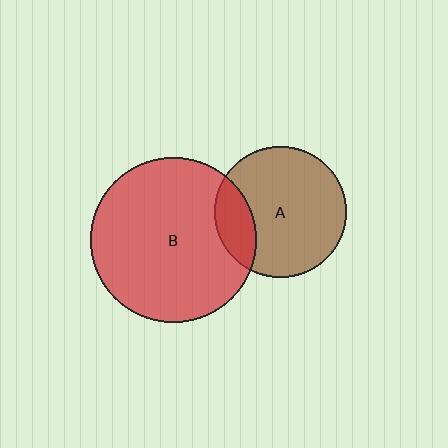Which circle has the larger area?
Circle B (red).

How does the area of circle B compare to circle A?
Approximately 1.6 times.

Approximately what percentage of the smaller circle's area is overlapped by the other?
Approximately 20%.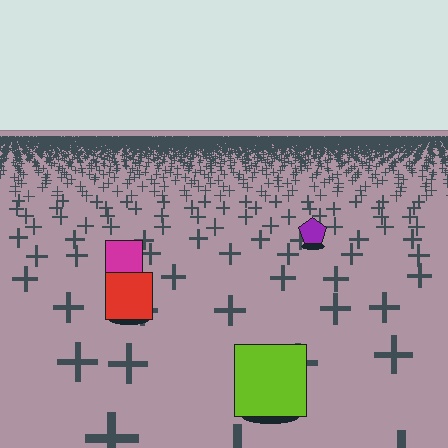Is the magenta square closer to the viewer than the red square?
No. The red square is closer — you can tell from the texture gradient: the ground texture is coarser near it.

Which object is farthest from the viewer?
The purple pentagon is farthest from the viewer. It appears smaller and the ground texture around it is denser.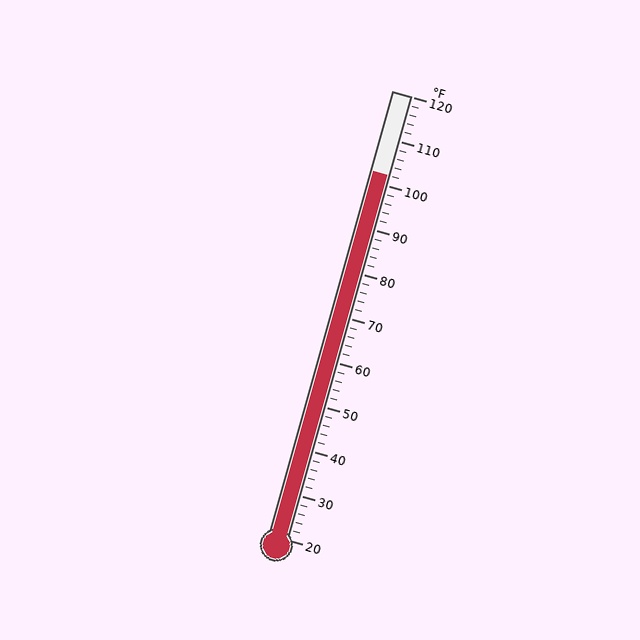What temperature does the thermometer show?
The thermometer shows approximately 102°F.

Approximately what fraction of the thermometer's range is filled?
The thermometer is filled to approximately 80% of its range.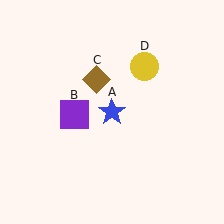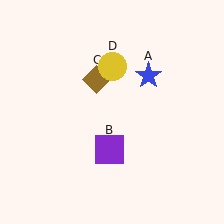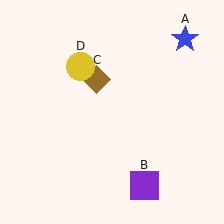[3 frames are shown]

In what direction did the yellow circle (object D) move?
The yellow circle (object D) moved left.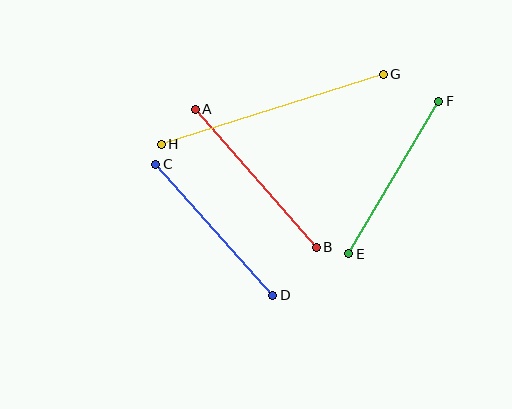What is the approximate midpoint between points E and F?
The midpoint is at approximately (394, 178) pixels.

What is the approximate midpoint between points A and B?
The midpoint is at approximately (256, 178) pixels.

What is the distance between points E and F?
The distance is approximately 177 pixels.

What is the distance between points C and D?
The distance is approximately 176 pixels.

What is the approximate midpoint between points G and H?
The midpoint is at approximately (272, 109) pixels.